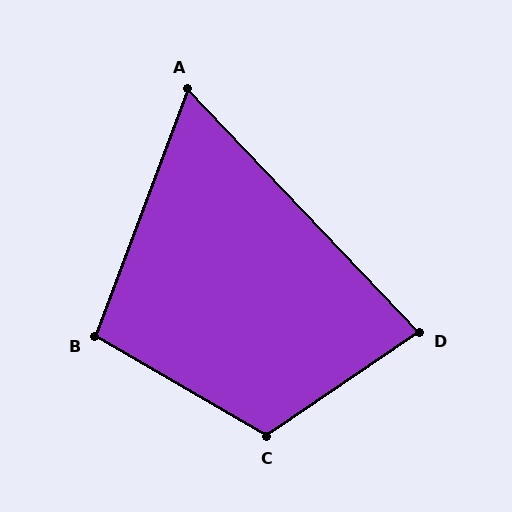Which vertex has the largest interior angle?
C, at approximately 116 degrees.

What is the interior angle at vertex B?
Approximately 100 degrees (obtuse).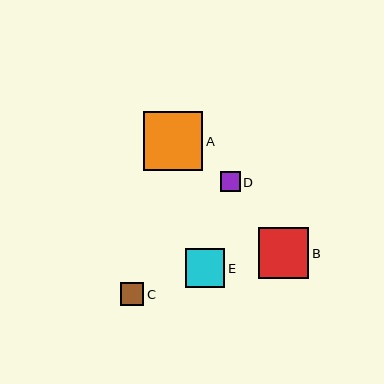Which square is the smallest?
Square D is the smallest with a size of approximately 20 pixels.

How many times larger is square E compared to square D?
Square E is approximately 2.0 times the size of square D.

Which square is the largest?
Square A is the largest with a size of approximately 59 pixels.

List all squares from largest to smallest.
From largest to smallest: A, B, E, C, D.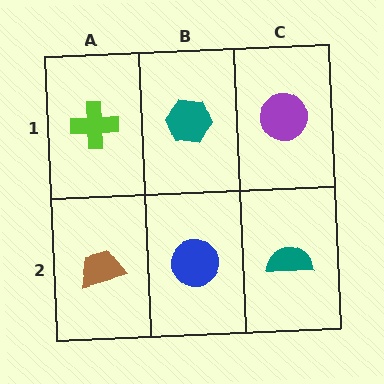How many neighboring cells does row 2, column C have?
2.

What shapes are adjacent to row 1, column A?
A brown trapezoid (row 2, column A), a teal hexagon (row 1, column B).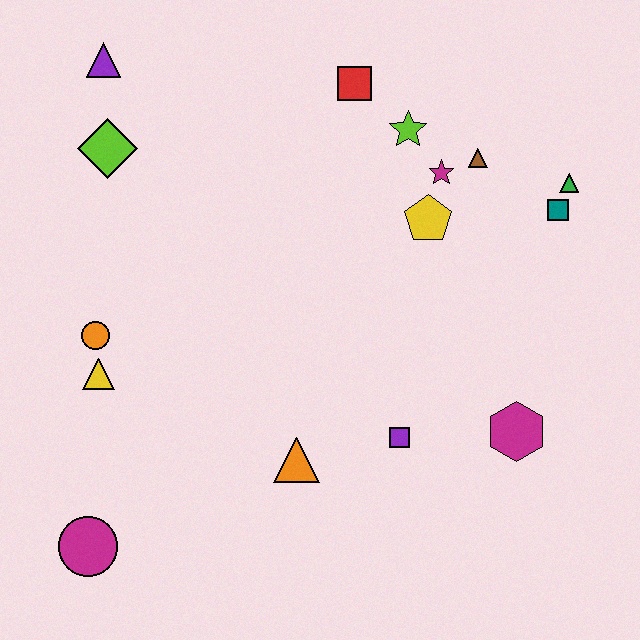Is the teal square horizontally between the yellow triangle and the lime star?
No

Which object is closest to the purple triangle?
The lime diamond is closest to the purple triangle.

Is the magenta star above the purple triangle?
No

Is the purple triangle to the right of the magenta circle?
Yes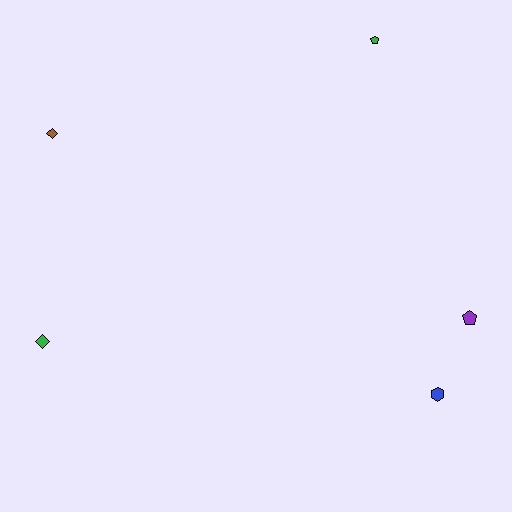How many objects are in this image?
There are 5 objects.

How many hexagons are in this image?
There is 1 hexagon.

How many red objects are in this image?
There are no red objects.